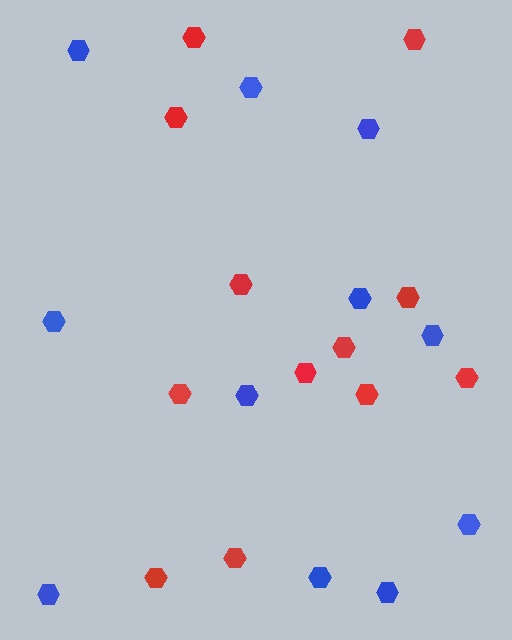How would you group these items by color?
There are 2 groups: one group of blue hexagons (11) and one group of red hexagons (12).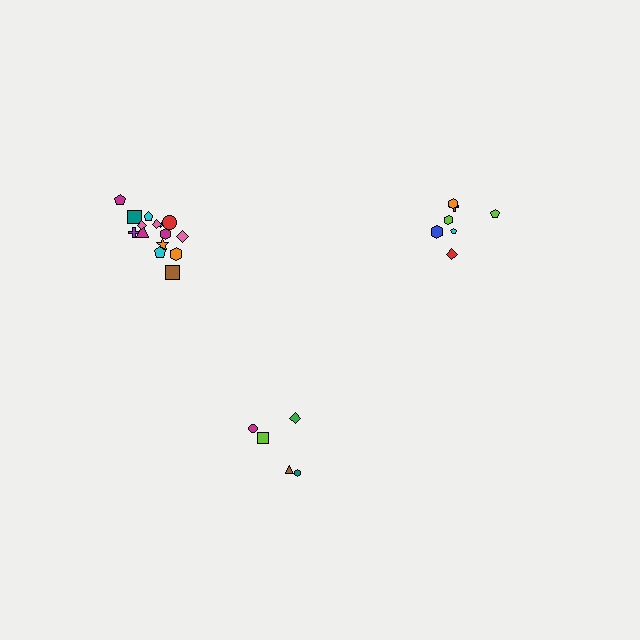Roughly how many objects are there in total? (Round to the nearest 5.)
Roughly 25 objects in total.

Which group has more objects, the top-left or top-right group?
The top-left group.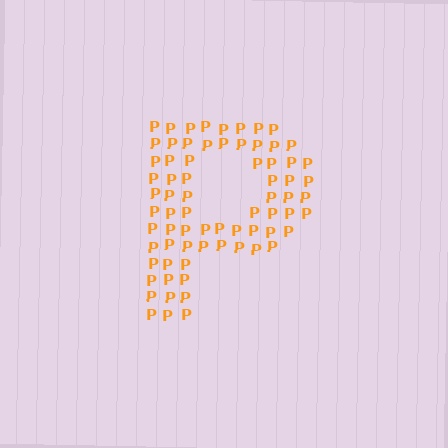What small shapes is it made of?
It is made of small letter P's.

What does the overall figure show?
The overall figure shows the letter P.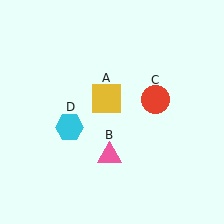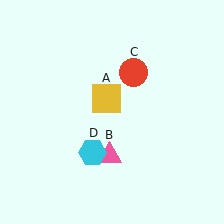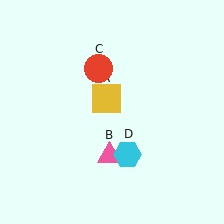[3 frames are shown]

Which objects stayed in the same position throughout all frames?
Yellow square (object A) and pink triangle (object B) remained stationary.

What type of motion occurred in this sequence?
The red circle (object C), cyan hexagon (object D) rotated counterclockwise around the center of the scene.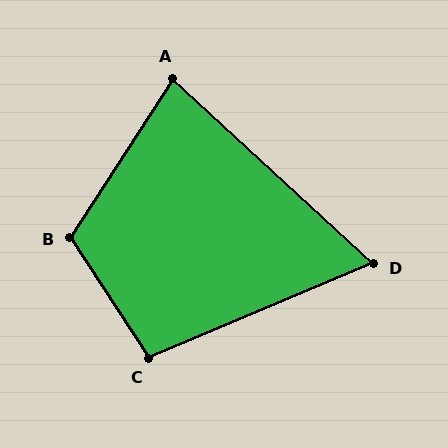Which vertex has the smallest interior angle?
D, at approximately 66 degrees.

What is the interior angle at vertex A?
Approximately 80 degrees (acute).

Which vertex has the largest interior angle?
B, at approximately 114 degrees.